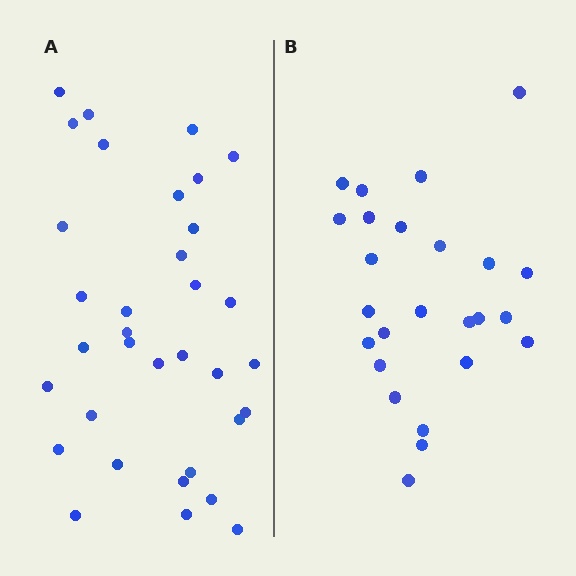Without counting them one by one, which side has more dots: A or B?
Region A (the left region) has more dots.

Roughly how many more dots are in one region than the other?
Region A has roughly 8 or so more dots than region B.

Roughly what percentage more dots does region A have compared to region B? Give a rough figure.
About 35% more.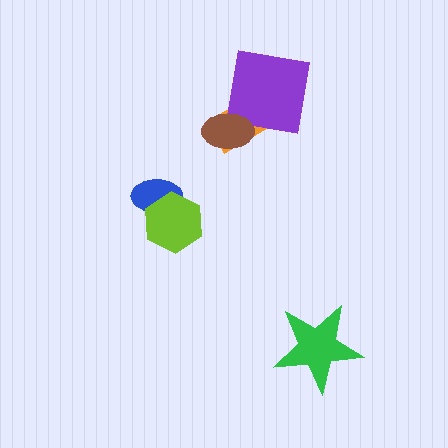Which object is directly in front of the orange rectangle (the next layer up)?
The purple square is directly in front of the orange rectangle.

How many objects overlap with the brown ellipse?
1 object overlaps with the brown ellipse.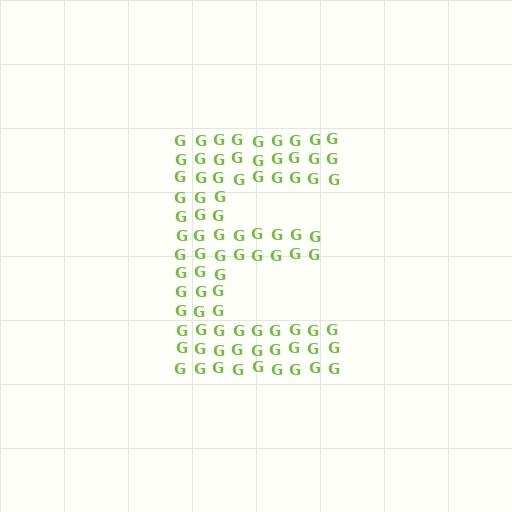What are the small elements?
The small elements are letter G's.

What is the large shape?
The large shape is the letter E.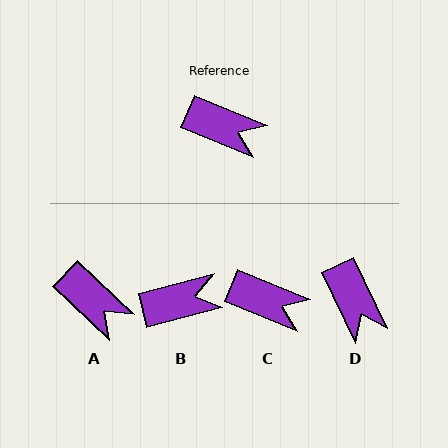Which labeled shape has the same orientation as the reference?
C.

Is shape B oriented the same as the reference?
No, it is off by about 37 degrees.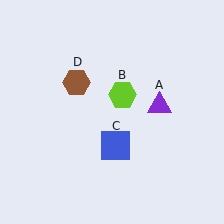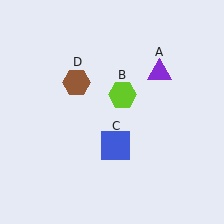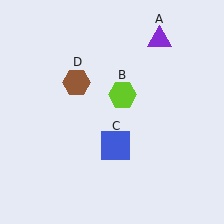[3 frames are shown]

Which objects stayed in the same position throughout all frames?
Lime hexagon (object B) and blue square (object C) and brown hexagon (object D) remained stationary.